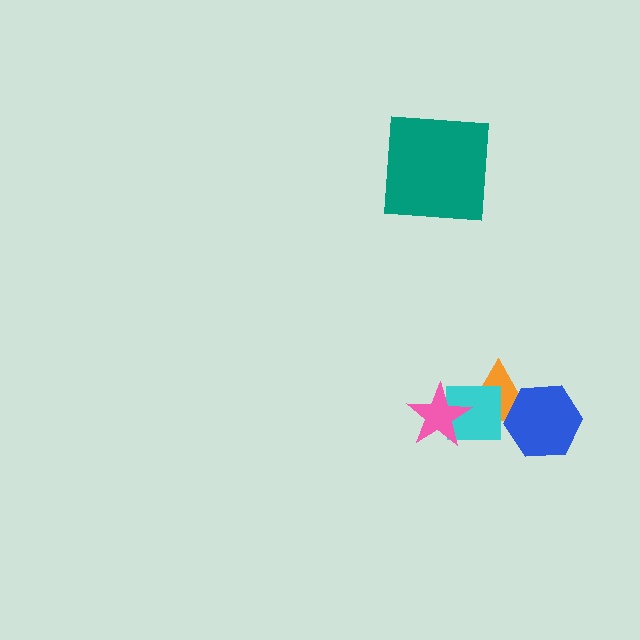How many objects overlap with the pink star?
2 objects overlap with the pink star.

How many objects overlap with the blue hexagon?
1 object overlaps with the blue hexagon.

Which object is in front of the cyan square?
The pink star is in front of the cyan square.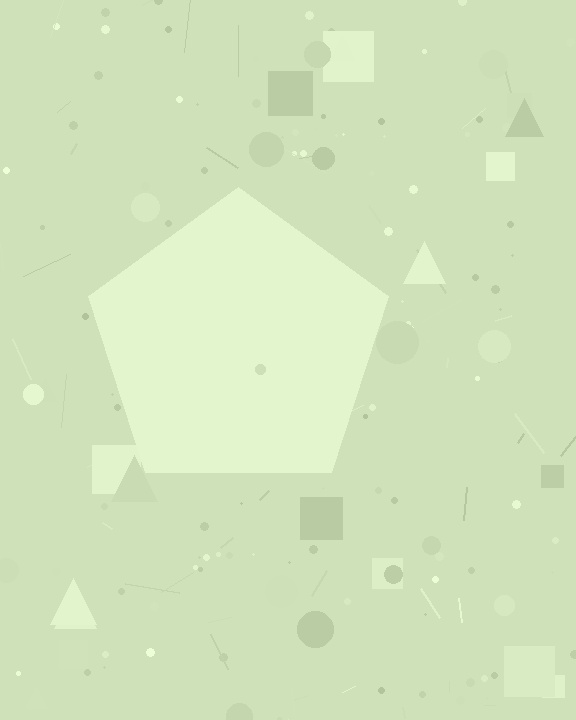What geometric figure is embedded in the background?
A pentagon is embedded in the background.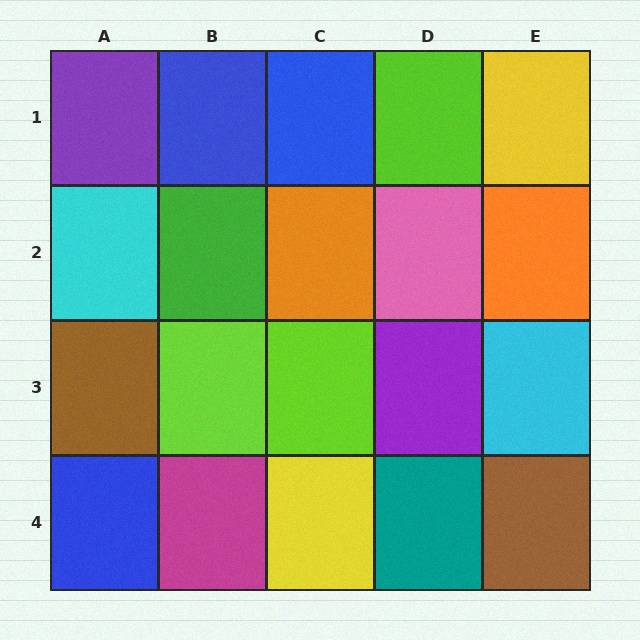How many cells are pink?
1 cell is pink.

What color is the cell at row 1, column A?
Purple.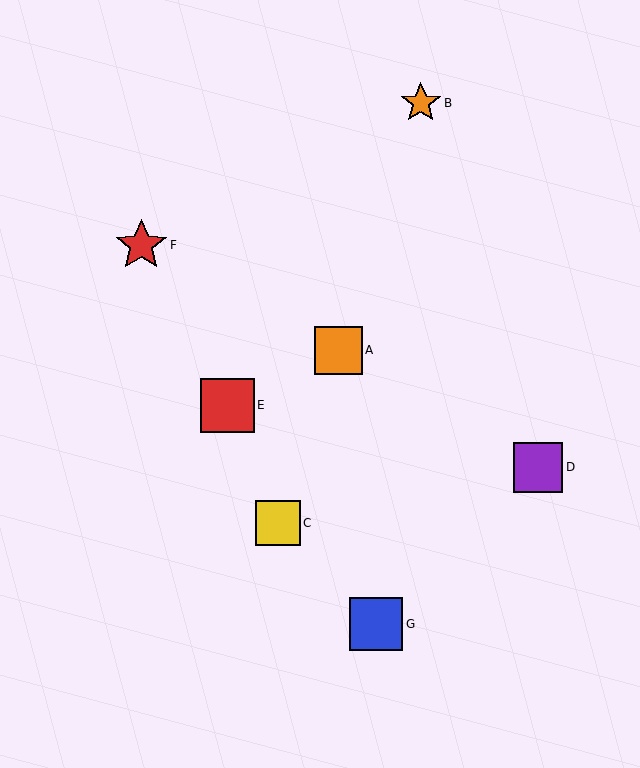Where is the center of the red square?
The center of the red square is at (227, 405).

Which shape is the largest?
The red square (labeled E) is the largest.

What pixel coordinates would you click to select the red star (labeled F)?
Click at (141, 245) to select the red star F.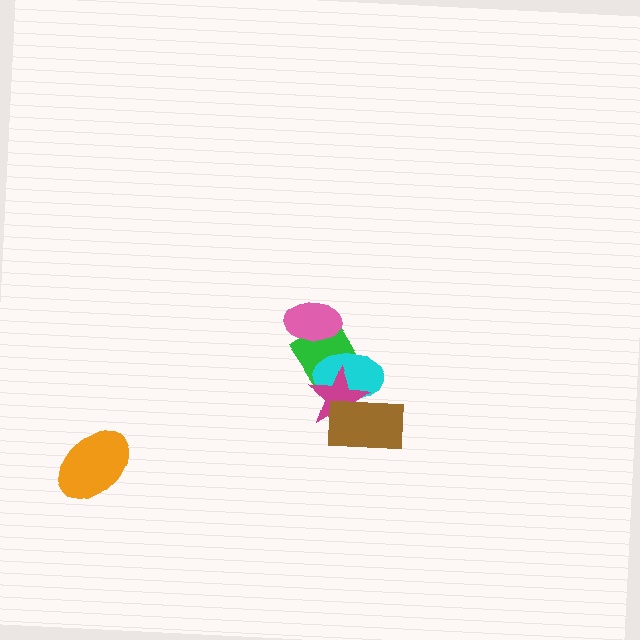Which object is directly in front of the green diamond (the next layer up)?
The cyan ellipse is directly in front of the green diamond.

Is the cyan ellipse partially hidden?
Yes, it is partially covered by another shape.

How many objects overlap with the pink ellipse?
1 object overlaps with the pink ellipse.